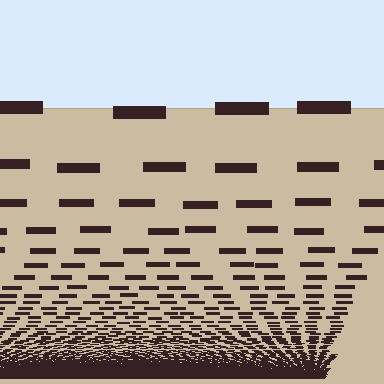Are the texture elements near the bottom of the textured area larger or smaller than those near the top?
Smaller. The gradient is inverted — elements near the bottom are smaller and denser.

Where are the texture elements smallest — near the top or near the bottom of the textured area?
Near the bottom.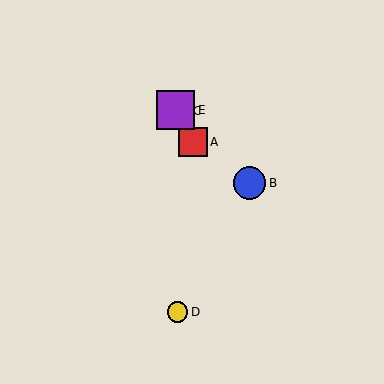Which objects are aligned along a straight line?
Objects A, C, E are aligned along a straight line.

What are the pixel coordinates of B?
Object B is at (250, 183).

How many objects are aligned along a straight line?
3 objects (A, C, E) are aligned along a straight line.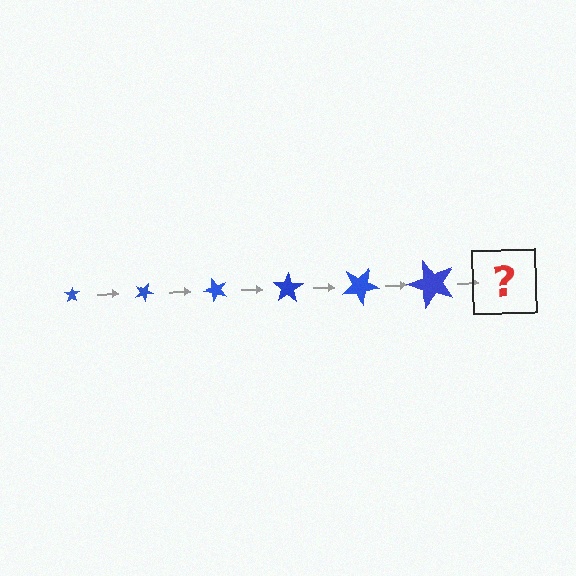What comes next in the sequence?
The next element should be a star, larger than the previous one and rotated 150 degrees from the start.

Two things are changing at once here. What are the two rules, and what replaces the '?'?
The two rules are that the star grows larger each step and it rotates 25 degrees each step. The '?' should be a star, larger than the previous one and rotated 150 degrees from the start.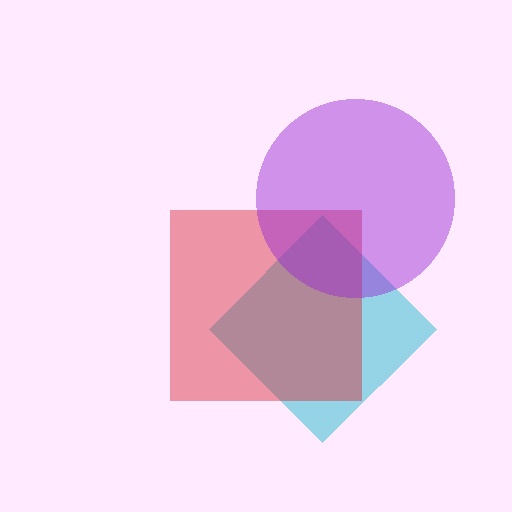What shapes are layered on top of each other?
The layered shapes are: a cyan diamond, a red square, a purple circle.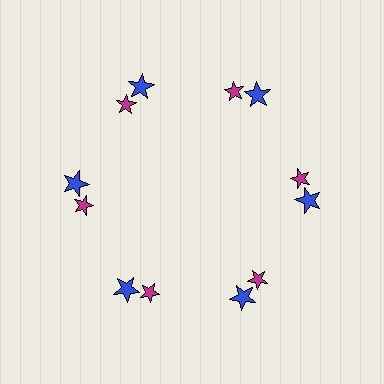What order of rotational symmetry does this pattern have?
This pattern has 6-fold rotational symmetry.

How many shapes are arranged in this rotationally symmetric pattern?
There are 12 shapes, arranged in 6 groups of 2.